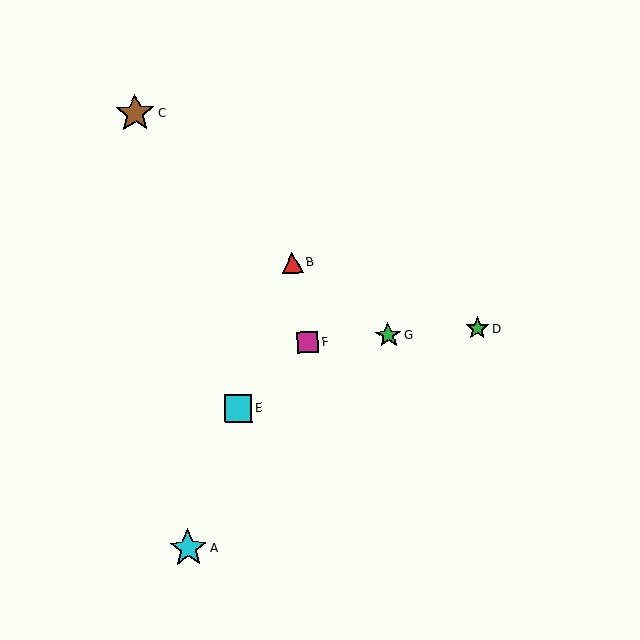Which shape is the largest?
The brown star (labeled C) is the largest.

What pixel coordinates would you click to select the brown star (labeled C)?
Click at (135, 114) to select the brown star C.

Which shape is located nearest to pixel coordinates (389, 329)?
The green star (labeled G) at (388, 335) is nearest to that location.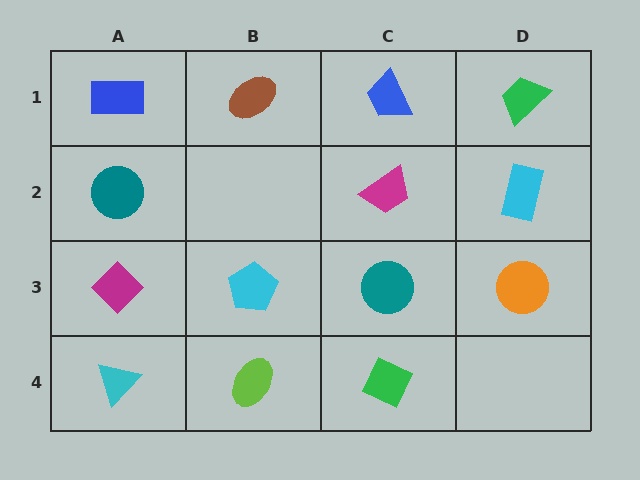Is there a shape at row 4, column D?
No, that cell is empty.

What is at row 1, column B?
A brown ellipse.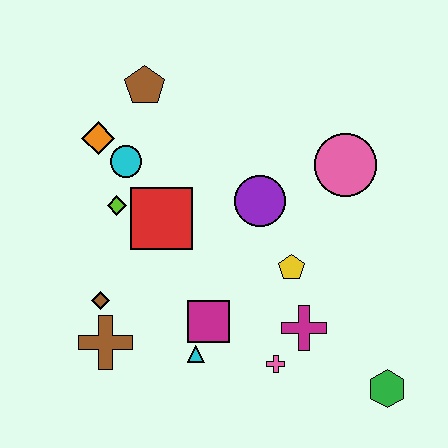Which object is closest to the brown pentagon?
The orange diamond is closest to the brown pentagon.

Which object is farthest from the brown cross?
The pink circle is farthest from the brown cross.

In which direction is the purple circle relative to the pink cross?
The purple circle is above the pink cross.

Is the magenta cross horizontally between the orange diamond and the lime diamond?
No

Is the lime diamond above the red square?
Yes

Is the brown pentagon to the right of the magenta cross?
No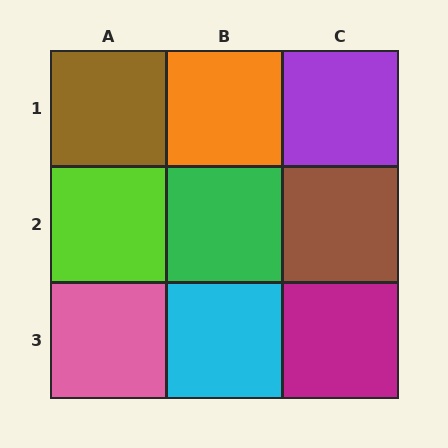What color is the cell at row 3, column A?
Pink.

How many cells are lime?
1 cell is lime.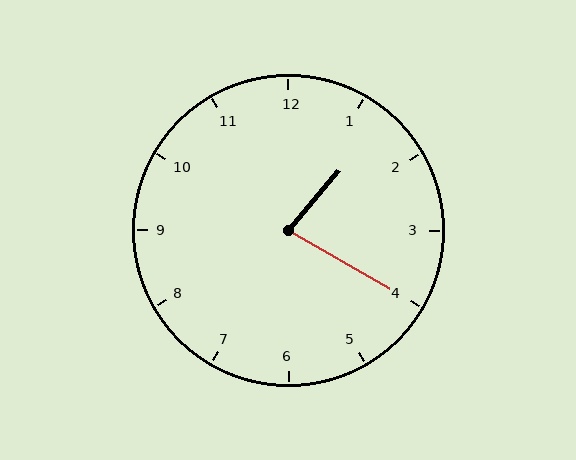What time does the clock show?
1:20.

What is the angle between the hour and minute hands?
Approximately 80 degrees.